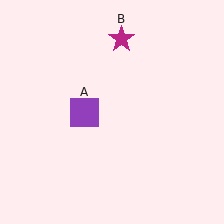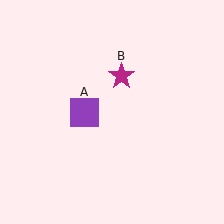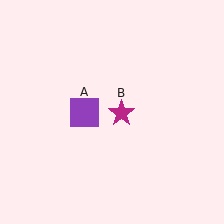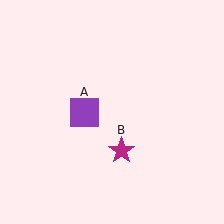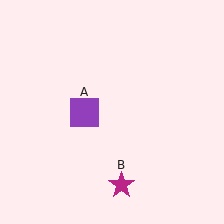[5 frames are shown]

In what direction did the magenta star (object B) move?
The magenta star (object B) moved down.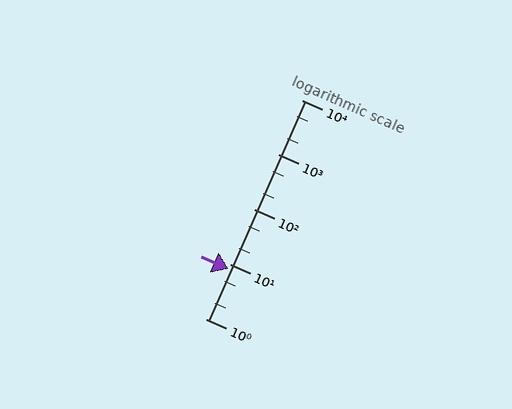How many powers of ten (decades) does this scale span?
The scale spans 4 decades, from 1 to 10000.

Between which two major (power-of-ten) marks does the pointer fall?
The pointer is between 1 and 10.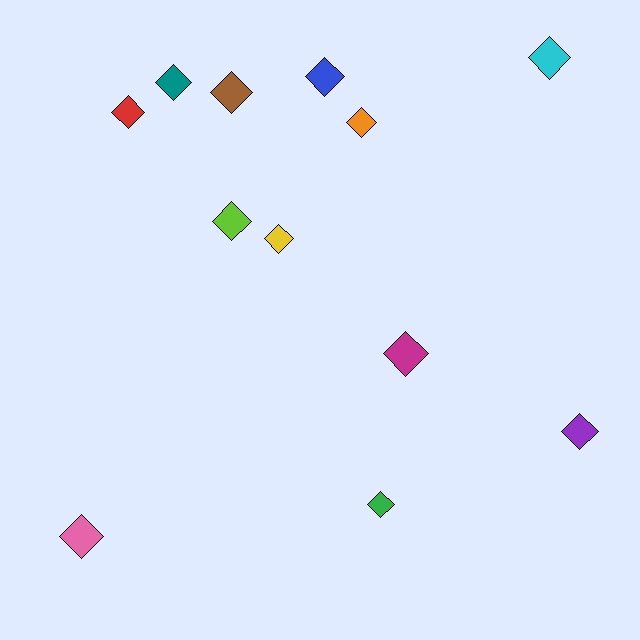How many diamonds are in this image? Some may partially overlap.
There are 12 diamonds.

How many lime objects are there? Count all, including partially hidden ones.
There is 1 lime object.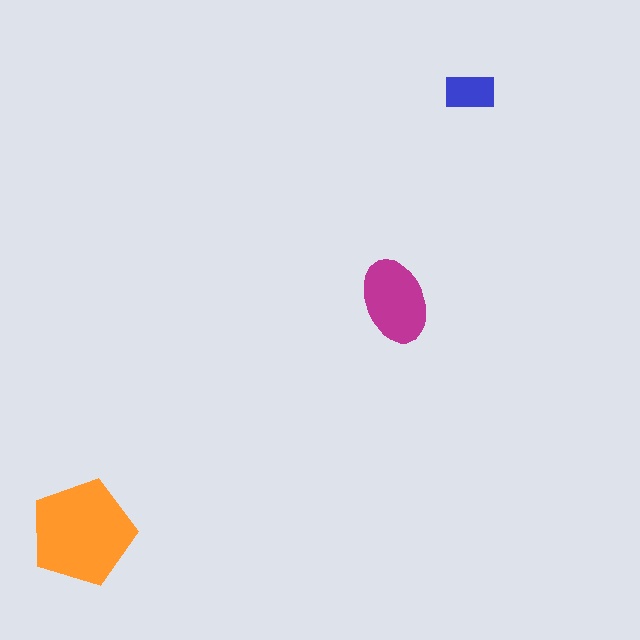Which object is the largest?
The orange pentagon.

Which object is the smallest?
The blue rectangle.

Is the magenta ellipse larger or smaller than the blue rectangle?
Larger.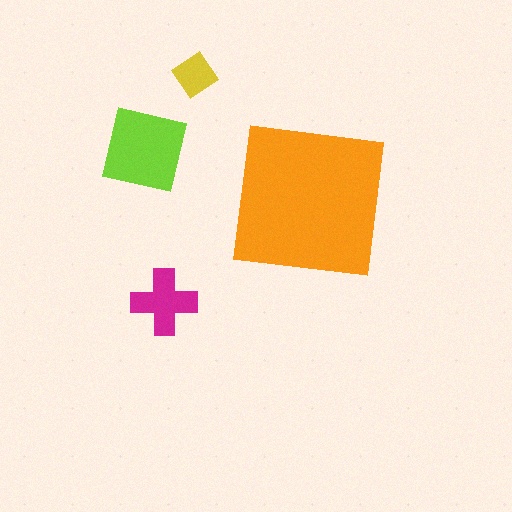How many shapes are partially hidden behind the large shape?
0 shapes are partially hidden.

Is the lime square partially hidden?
No, the lime square is fully visible.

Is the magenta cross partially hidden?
No, the magenta cross is fully visible.